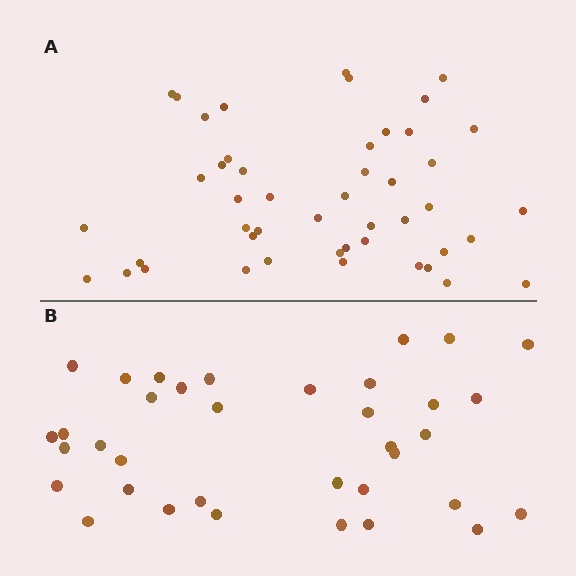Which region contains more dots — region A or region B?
Region A (the top region) has more dots.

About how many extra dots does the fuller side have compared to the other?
Region A has roughly 12 or so more dots than region B.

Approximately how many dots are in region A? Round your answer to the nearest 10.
About 50 dots. (The exact count is 47, which rounds to 50.)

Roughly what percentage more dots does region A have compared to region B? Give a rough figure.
About 30% more.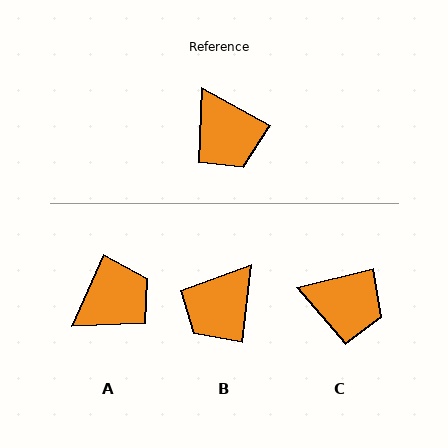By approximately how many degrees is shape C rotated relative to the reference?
Approximately 43 degrees counter-clockwise.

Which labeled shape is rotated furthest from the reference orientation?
A, about 94 degrees away.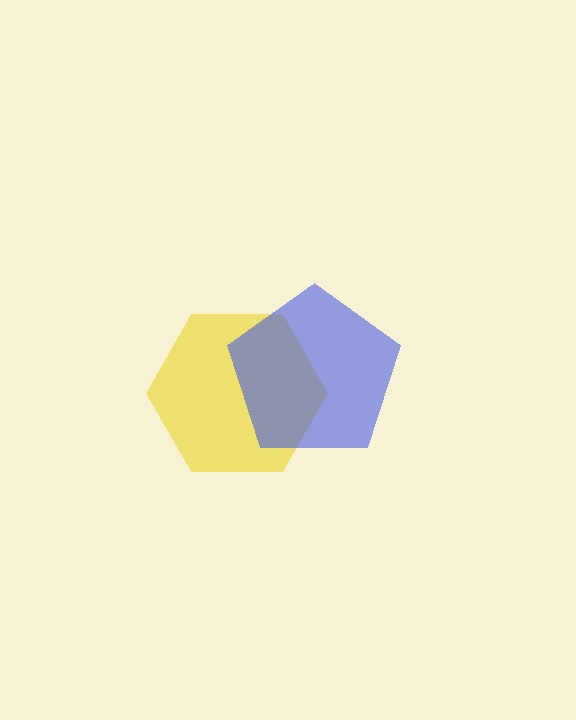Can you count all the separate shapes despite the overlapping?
Yes, there are 2 separate shapes.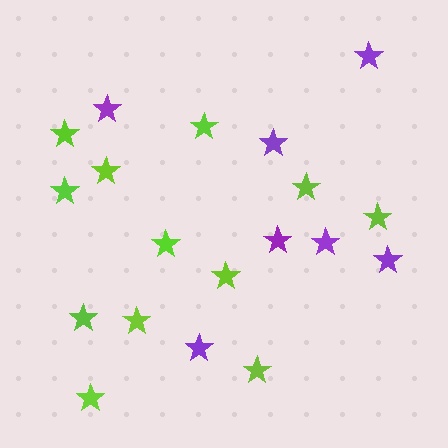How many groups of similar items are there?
There are 2 groups: one group of purple stars (7) and one group of lime stars (12).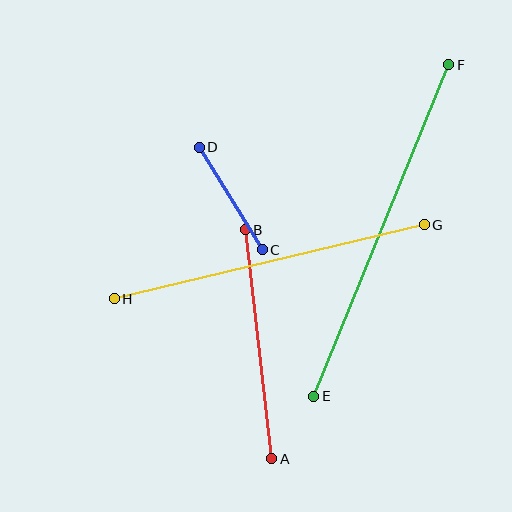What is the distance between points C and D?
The distance is approximately 120 pixels.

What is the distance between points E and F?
The distance is approximately 358 pixels.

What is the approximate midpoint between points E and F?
The midpoint is at approximately (381, 231) pixels.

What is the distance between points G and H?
The distance is approximately 319 pixels.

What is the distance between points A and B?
The distance is approximately 230 pixels.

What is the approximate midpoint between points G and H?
The midpoint is at approximately (269, 262) pixels.